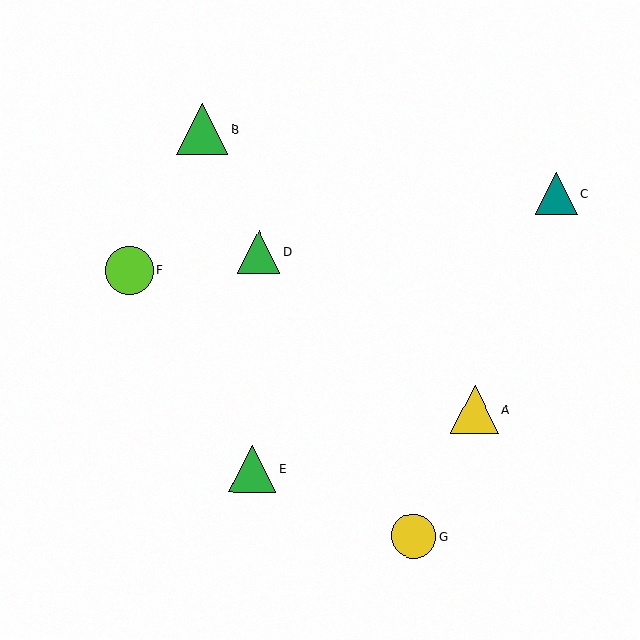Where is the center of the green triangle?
The center of the green triangle is at (259, 252).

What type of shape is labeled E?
Shape E is a green triangle.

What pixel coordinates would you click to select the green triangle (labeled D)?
Click at (259, 252) to select the green triangle D.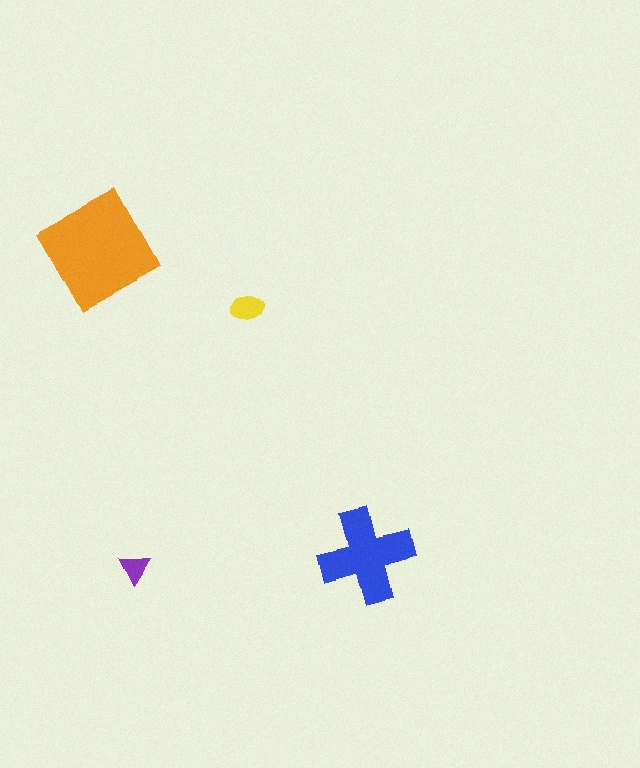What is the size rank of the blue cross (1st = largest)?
2nd.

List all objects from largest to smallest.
The orange square, the blue cross, the yellow ellipse, the purple triangle.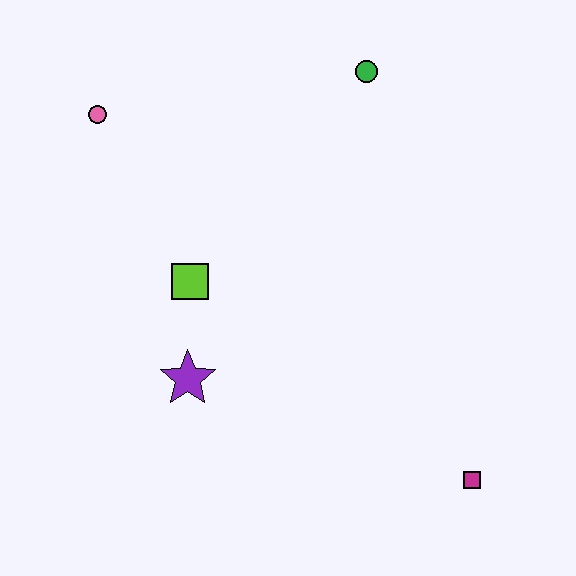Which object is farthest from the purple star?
The green circle is farthest from the purple star.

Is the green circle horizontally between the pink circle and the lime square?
No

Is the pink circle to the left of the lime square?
Yes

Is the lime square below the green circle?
Yes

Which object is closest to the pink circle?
The lime square is closest to the pink circle.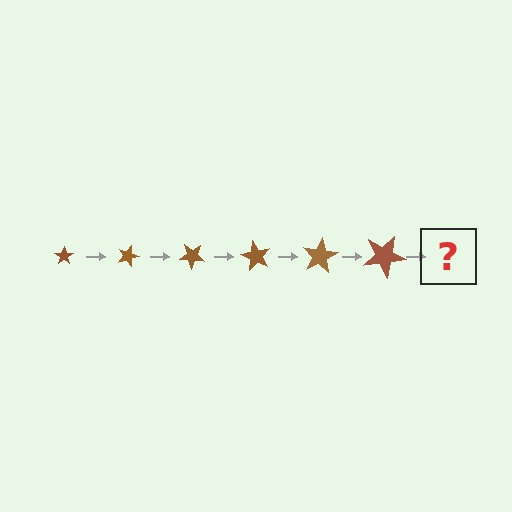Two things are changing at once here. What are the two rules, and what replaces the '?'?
The two rules are that the star grows larger each step and it rotates 20 degrees each step. The '?' should be a star, larger than the previous one and rotated 120 degrees from the start.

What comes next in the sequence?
The next element should be a star, larger than the previous one and rotated 120 degrees from the start.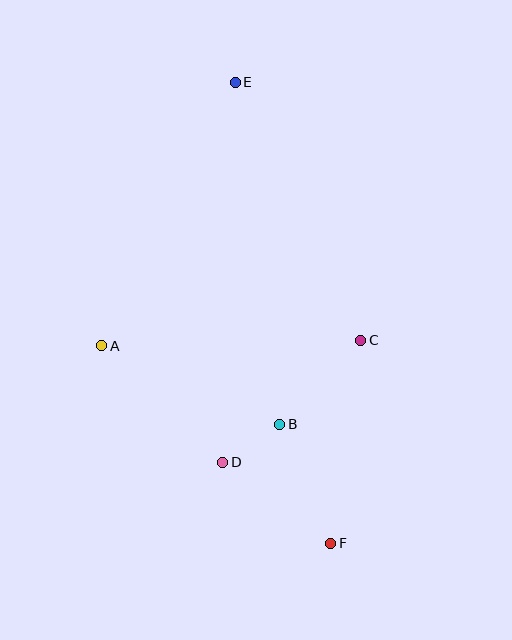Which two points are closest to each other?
Points B and D are closest to each other.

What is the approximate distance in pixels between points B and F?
The distance between B and F is approximately 129 pixels.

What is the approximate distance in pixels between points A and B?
The distance between A and B is approximately 195 pixels.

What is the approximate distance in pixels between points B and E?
The distance between B and E is approximately 345 pixels.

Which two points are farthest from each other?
Points E and F are farthest from each other.